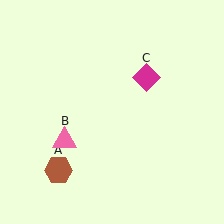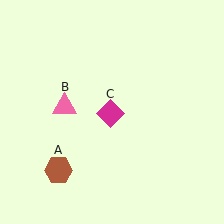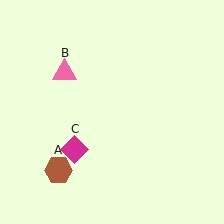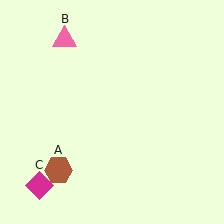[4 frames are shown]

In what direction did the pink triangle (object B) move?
The pink triangle (object B) moved up.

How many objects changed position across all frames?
2 objects changed position: pink triangle (object B), magenta diamond (object C).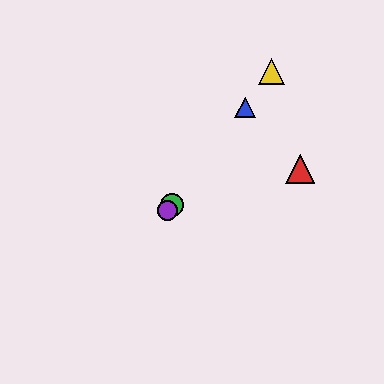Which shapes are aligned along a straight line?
The blue triangle, the green circle, the yellow triangle, the purple circle are aligned along a straight line.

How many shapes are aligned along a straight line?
4 shapes (the blue triangle, the green circle, the yellow triangle, the purple circle) are aligned along a straight line.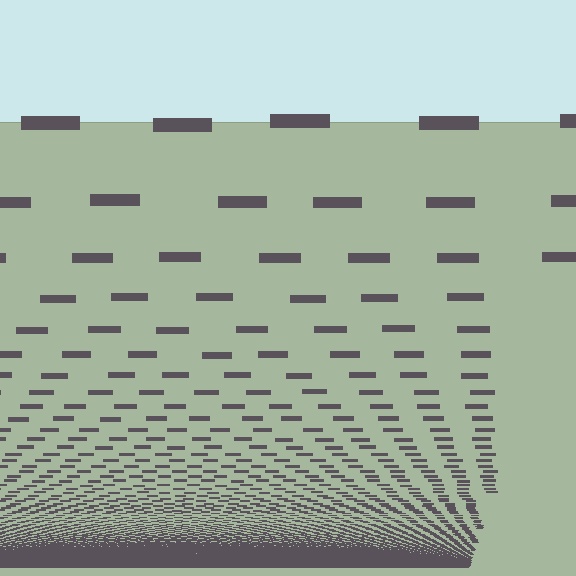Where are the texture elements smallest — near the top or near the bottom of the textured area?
Near the bottom.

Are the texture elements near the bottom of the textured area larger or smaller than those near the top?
Smaller. The gradient is inverted — elements near the bottom are smaller and denser.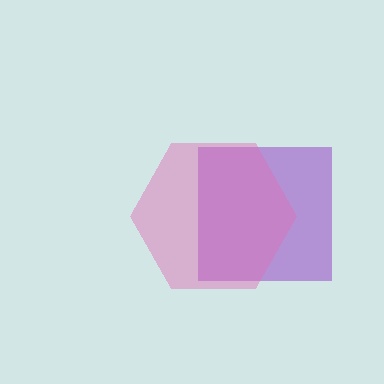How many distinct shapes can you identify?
There are 2 distinct shapes: a purple square, a pink hexagon.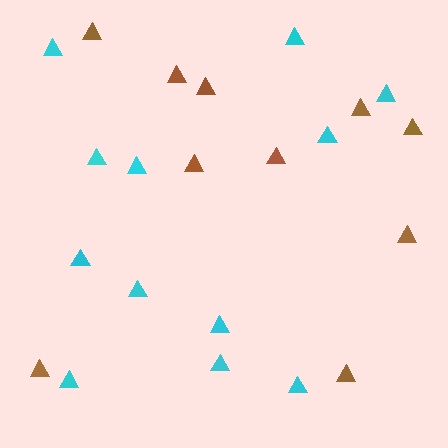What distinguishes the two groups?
There are 2 groups: one group of cyan triangles (12) and one group of brown triangles (10).